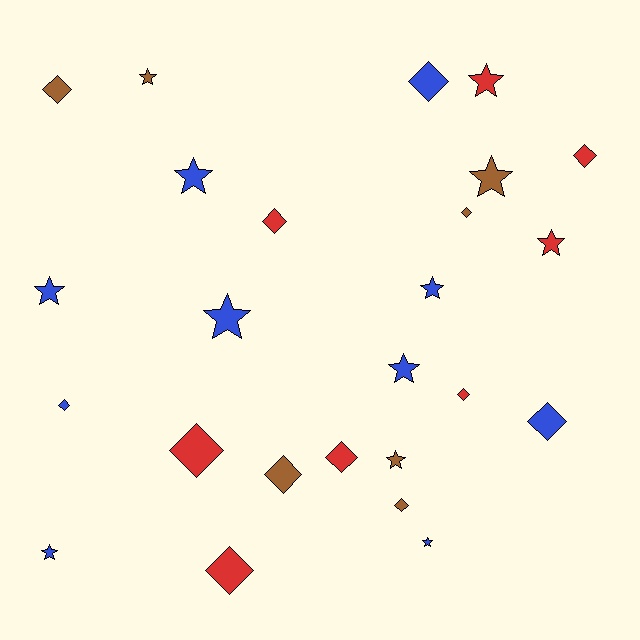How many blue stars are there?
There are 7 blue stars.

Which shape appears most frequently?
Diamond, with 13 objects.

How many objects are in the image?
There are 25 objects.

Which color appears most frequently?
Blue, with 10 objects.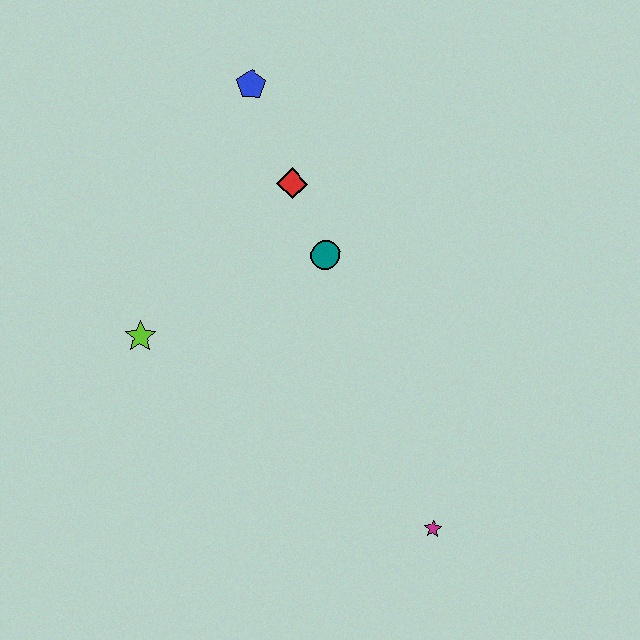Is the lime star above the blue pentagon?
No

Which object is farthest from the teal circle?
The magenta star is farthest from the teal circle.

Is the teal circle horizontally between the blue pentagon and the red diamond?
No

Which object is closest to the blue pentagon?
The red diamond is closest to the blue pentagon.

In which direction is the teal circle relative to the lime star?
The teal circle is to the right of the lime star.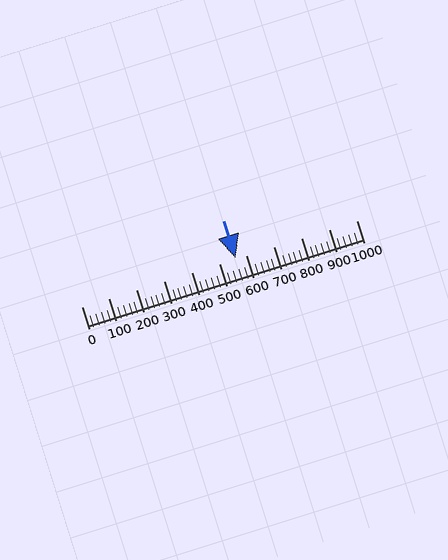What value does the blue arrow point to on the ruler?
The blue arrow points to approximately 560.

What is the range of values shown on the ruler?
The ruler shows values from 0 to 1000.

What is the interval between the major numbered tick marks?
The major tick marks are spaced 100 units apart.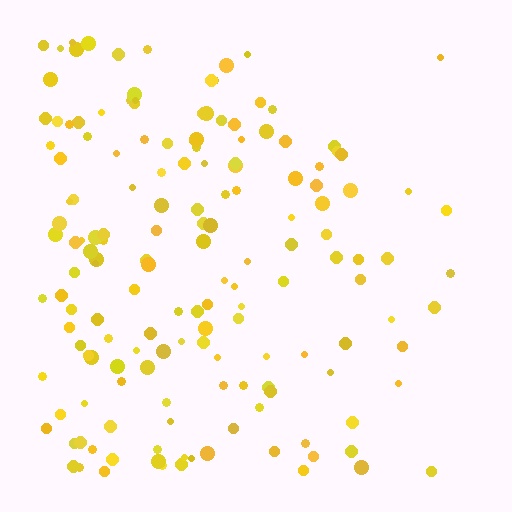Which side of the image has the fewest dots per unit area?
The right.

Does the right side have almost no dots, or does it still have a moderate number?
Still a moderate number, just noticeably fewer than the left.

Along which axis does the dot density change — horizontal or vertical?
Horizontal.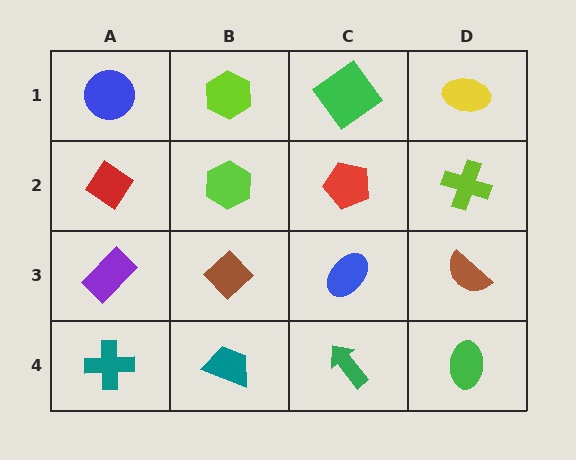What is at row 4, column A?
A teal cross.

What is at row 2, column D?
A lime cross.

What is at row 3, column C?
A blue ellipse.